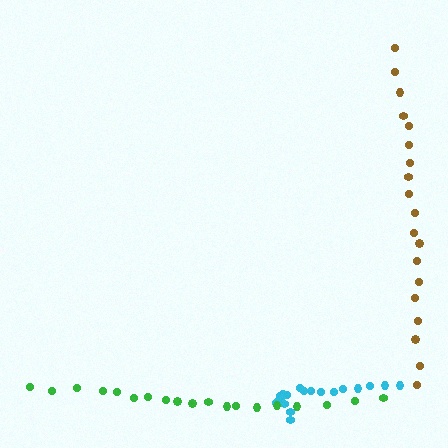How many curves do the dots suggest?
There are 3 distinct paths.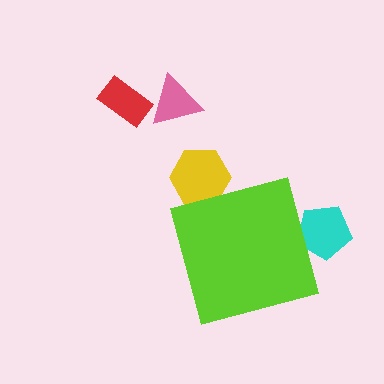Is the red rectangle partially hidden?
No, the red rectangle is fully visible.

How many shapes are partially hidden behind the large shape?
2 shapes are partially hidden.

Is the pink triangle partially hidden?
No, the pink triangle is fully visible.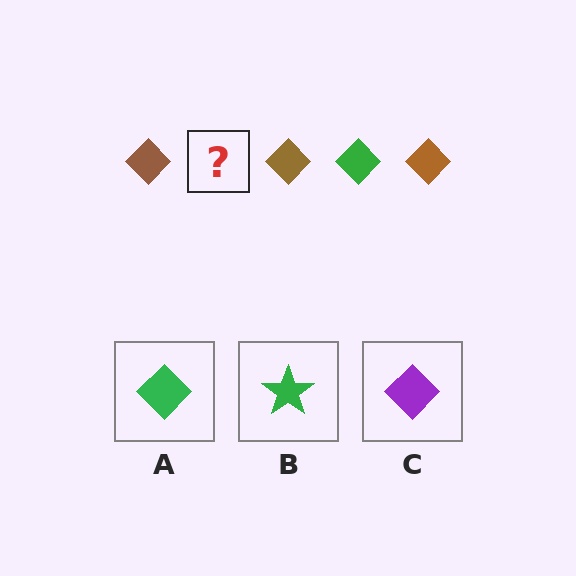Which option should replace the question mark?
Option A.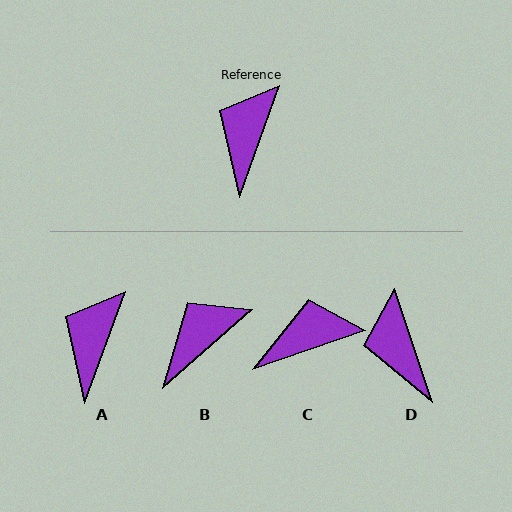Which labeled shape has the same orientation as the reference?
A.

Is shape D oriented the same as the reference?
No, it is off by about 38 degrees.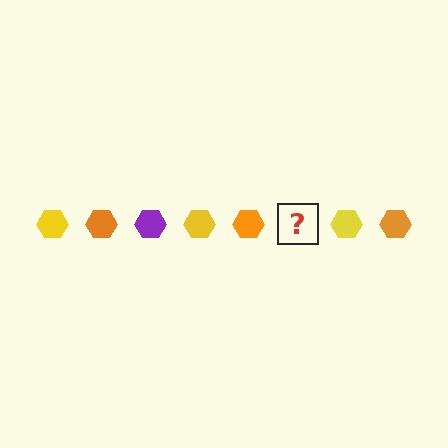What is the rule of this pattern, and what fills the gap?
The rule is that the pattern cycles through yellow, orange, purple hexagons. The gap should be filled with a purple hexagon.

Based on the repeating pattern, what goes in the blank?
The blank should be a purple hexagon.